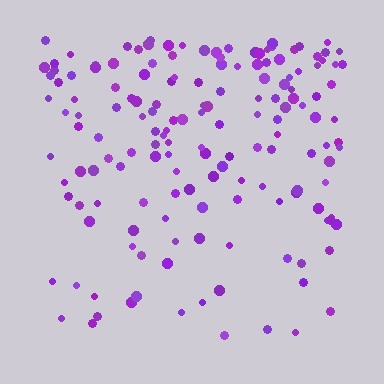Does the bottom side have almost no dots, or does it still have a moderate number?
Still a moderate number, just noticeably fewer than the top.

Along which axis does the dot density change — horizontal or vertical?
Vertical.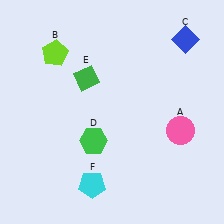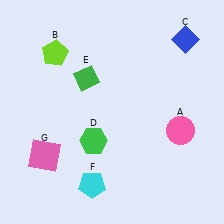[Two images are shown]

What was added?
A pink square (G) was added in Image 2.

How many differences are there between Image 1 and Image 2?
There is 1 difference between the two images.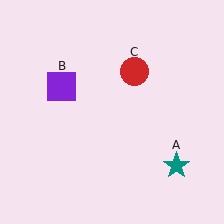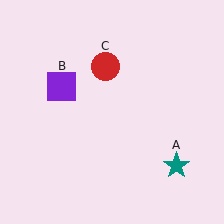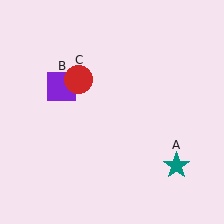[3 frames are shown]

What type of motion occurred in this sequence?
The red circle (object C) rotated counterclockwise around the center of the scene.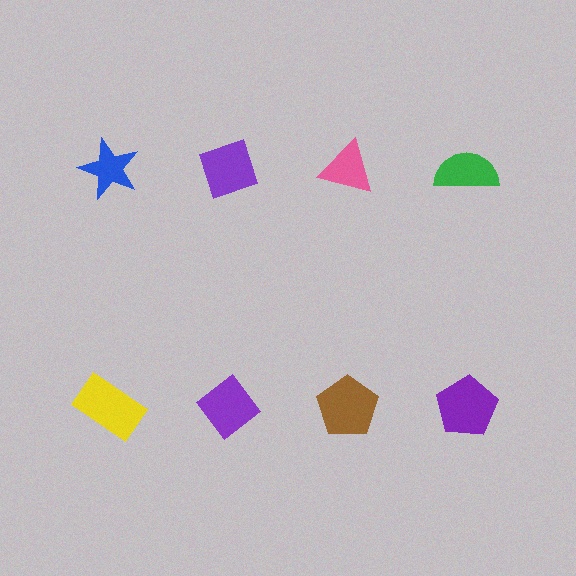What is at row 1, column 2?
A purple diamond.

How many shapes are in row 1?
4 shapes.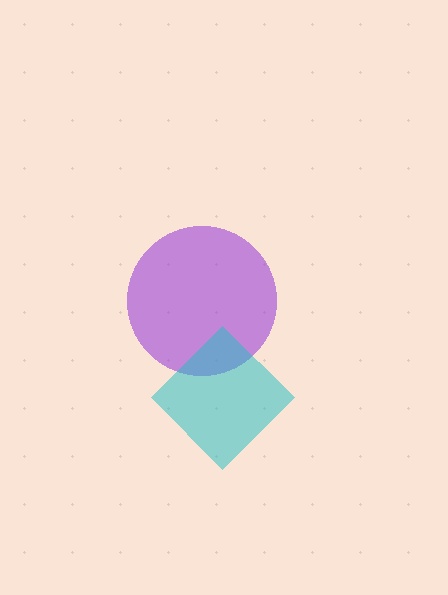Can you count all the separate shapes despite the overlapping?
Yes, there are 2 separate shapes.